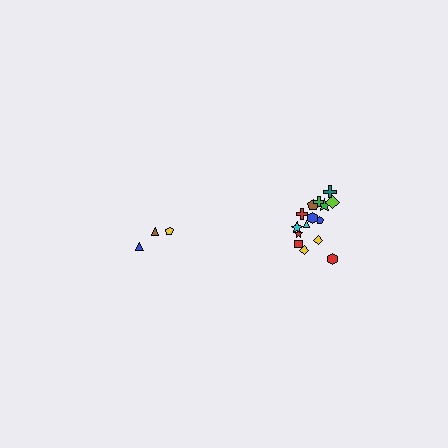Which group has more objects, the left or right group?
The right group.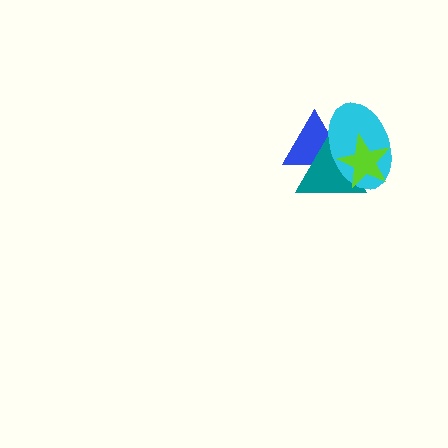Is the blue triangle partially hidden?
Yes, it is partially covered by another shape.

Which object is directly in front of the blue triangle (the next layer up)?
The teal triangle is directly in front of the blue triangle.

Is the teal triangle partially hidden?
Yes, it is partially covered by another shape.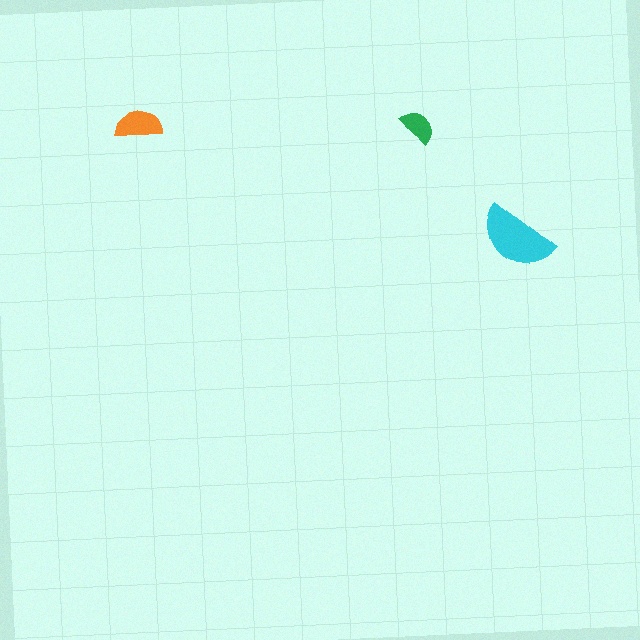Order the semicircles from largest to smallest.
the cyan one, the orange one, the green one.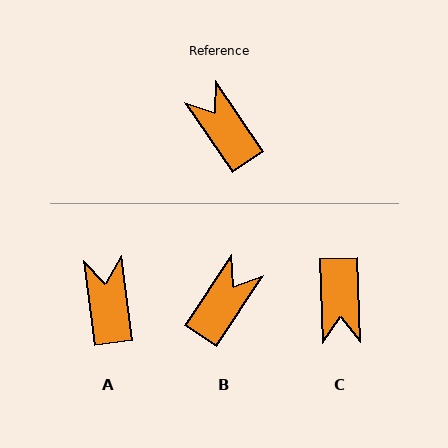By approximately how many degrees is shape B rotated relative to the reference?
Approximately 68 degrees clockwise.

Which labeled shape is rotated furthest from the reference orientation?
C, about 148 degrees away.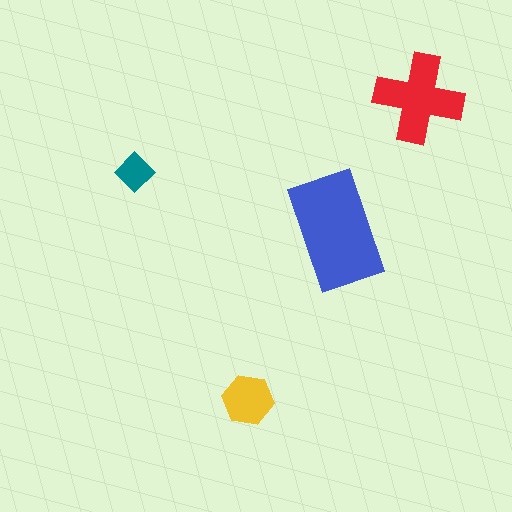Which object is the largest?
The blue rectangle.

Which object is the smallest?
The teal diamond.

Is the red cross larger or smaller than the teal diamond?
Larger.